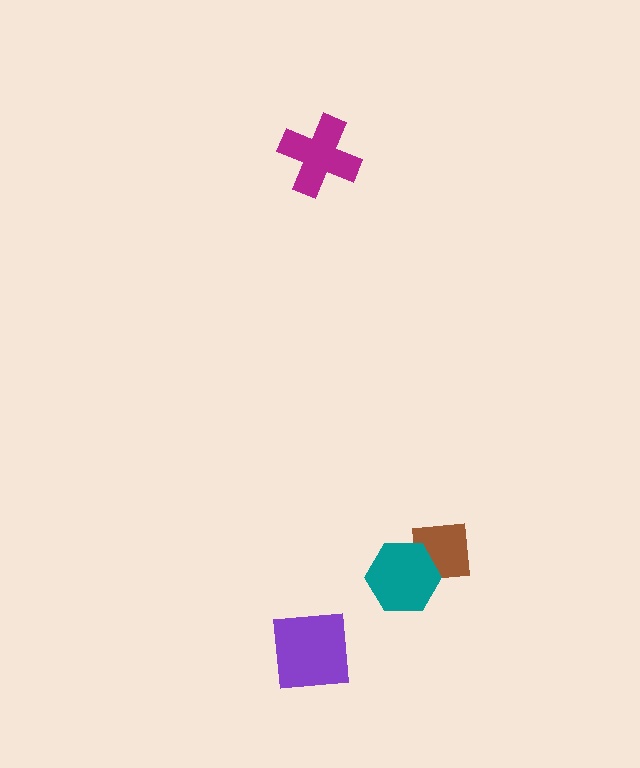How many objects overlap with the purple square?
0 objects overlap with the purple square.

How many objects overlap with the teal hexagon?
1 object overlaps with the teal hexagon.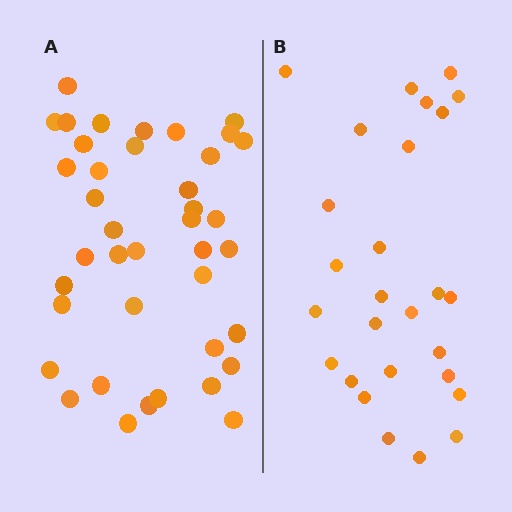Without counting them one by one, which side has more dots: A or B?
Region A (the left region) has more dots.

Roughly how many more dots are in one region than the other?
Region A has approximately 15 more dots than region B.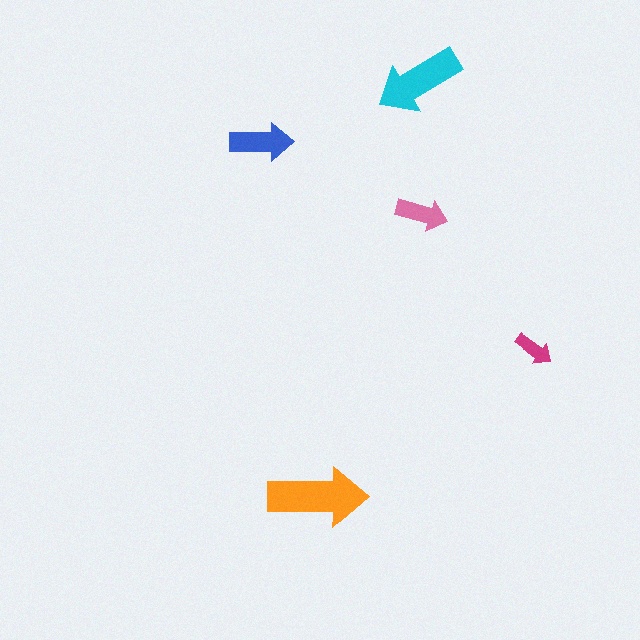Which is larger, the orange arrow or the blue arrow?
The orange one.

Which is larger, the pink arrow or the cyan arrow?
The cyan one.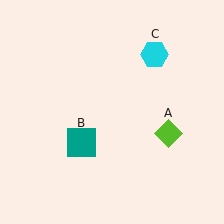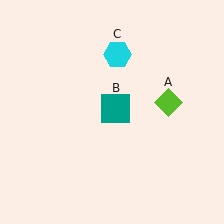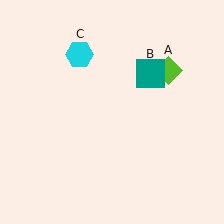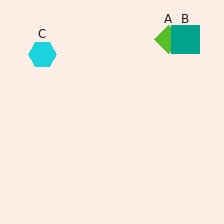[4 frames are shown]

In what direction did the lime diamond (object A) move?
The lime diamond (object A) moved up.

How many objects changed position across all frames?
3 objects changed position: lime diamond (object A), teal square (object B), cyan hexagon (object C).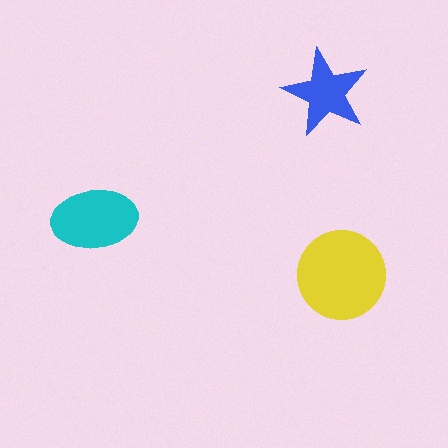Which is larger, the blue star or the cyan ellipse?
The cyan ellipse.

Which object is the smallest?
The blue star.